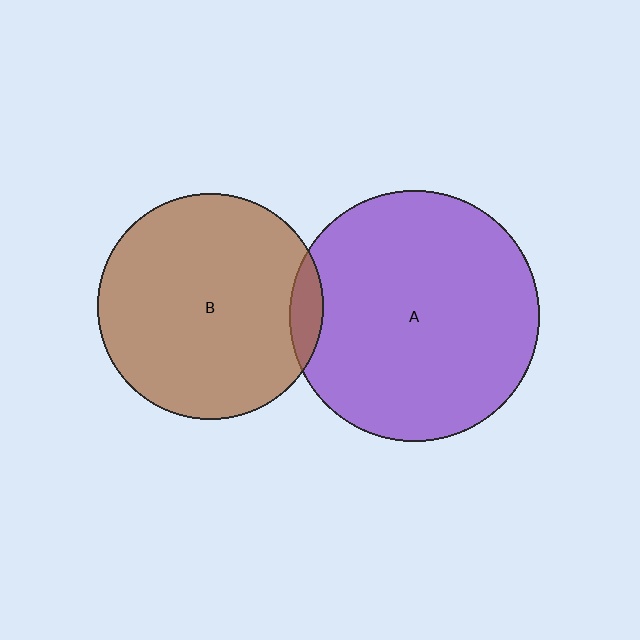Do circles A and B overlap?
Yes.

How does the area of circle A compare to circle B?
Approximately 1.2 times.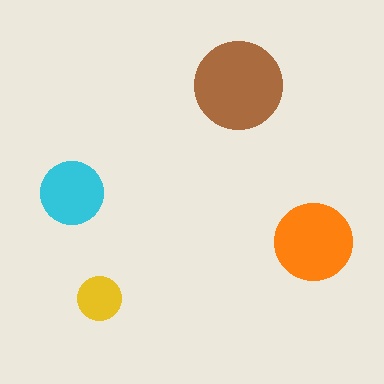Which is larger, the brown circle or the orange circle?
The brown one.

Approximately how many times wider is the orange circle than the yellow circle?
About 2 times wider.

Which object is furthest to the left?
The cyan circle is leftmost.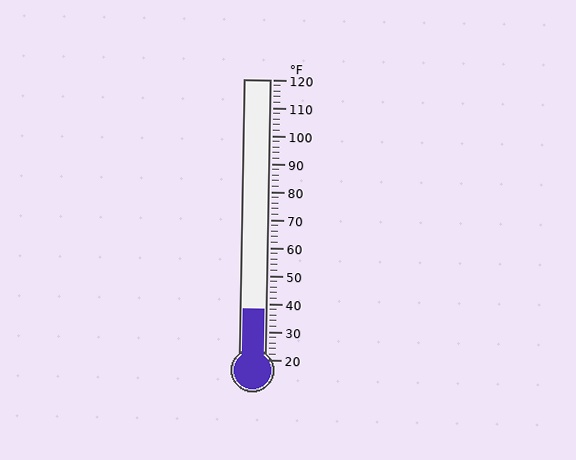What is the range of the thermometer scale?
The thermometer scale ranges from 20°F to 120°F.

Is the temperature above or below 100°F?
The temperature is below 100°F.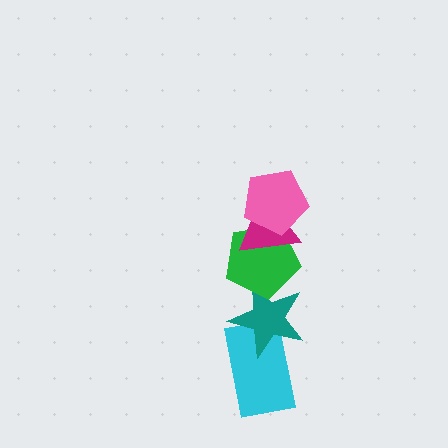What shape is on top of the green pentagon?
The magenta triangle is on top of the green pentagon.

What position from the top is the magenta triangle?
The magenta triangle is 2nd from the top.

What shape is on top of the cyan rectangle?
The teal star is on top of the cyan rectangle.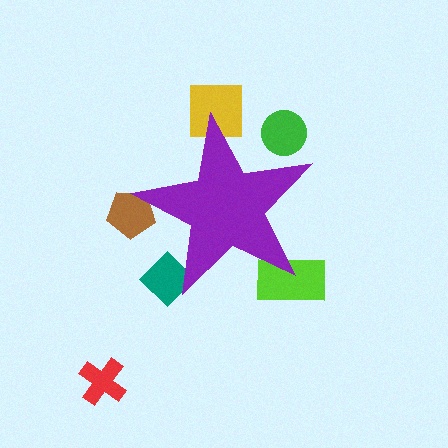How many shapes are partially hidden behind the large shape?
5 shapes are partially hidden.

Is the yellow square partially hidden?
Yes, the yellow square is partially hidden behind the purple star.